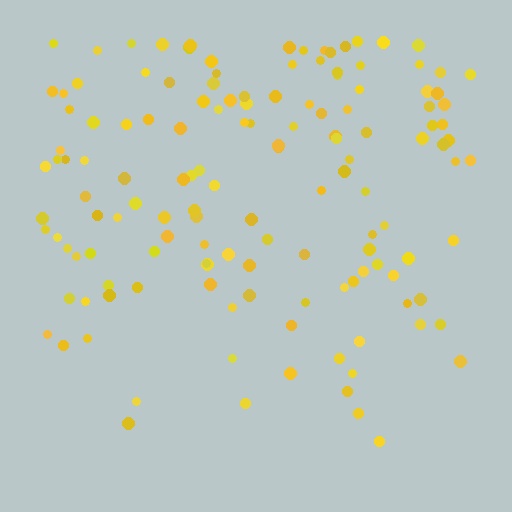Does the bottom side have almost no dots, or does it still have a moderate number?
Still a moderate number, just noticeably fewer than the top.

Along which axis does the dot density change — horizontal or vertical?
Vertical.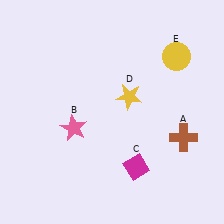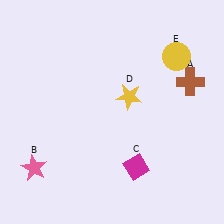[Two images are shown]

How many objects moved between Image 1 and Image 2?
2 objects moved between the two images.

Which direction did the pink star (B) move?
The pink star (B) moved down.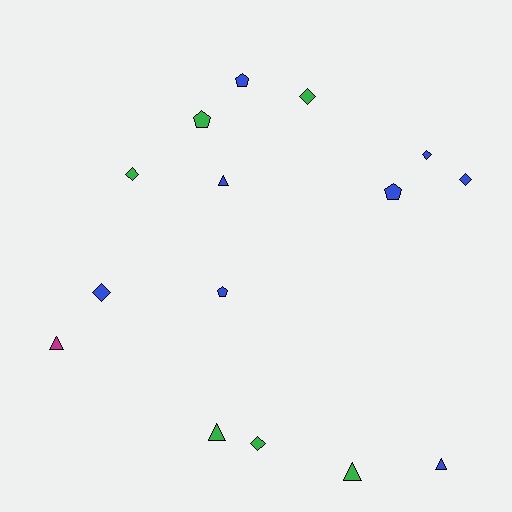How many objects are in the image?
There are 15 objects.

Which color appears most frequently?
Blue, with 8 objects.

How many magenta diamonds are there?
There are no magenta diamonds.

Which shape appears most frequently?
Diamond, with 6 objects.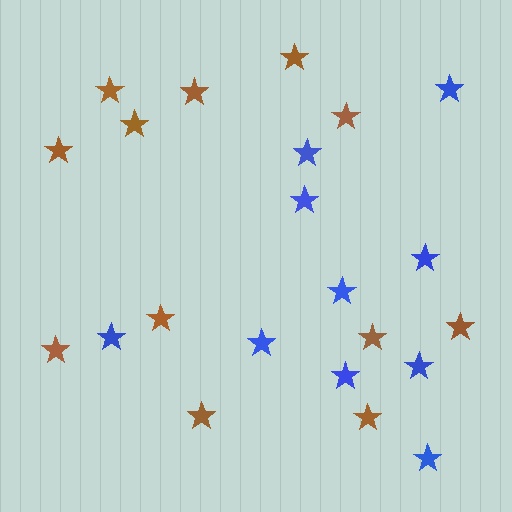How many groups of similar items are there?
There are 2 groups: one group of brown stars (12) and one group of blue stars (10).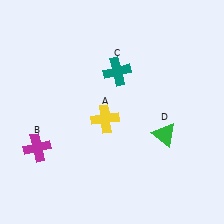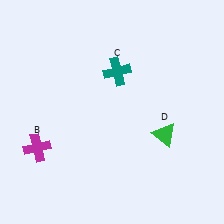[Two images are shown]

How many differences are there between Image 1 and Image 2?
There is 1 difference between the two images.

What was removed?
The yellow cross (A) was removed in Image 2.